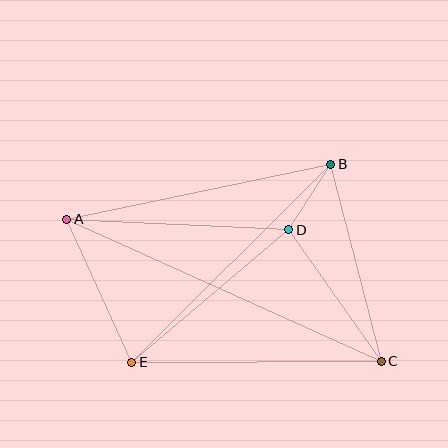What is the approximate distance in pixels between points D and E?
The distance between D and E is approximately 206 pixels.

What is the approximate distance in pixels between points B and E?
The distance between B and E is approximately 281 pixels.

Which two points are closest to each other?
Points B and D are closest to each other.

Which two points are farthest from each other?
Points A and C are farthest from each other.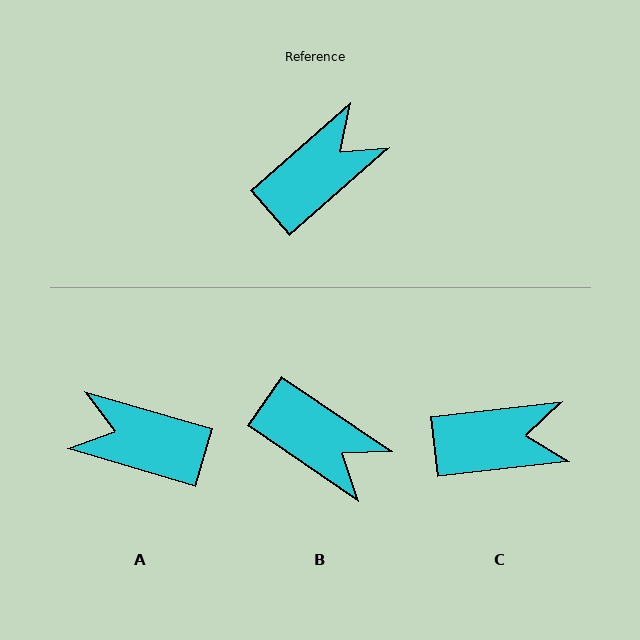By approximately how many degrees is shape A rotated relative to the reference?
Approximately 122 degrees counter-clockwise.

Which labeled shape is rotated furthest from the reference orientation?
A, about 122 degrees away.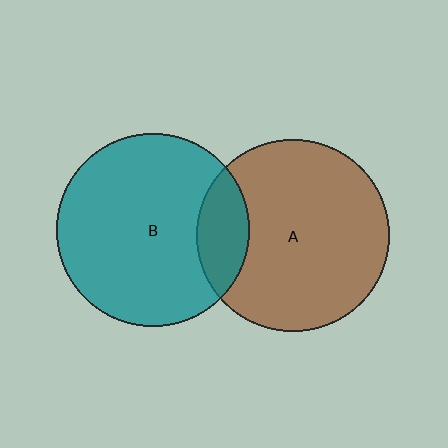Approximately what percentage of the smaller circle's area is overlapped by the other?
Approximately 15%.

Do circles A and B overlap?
Yes.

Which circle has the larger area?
Circle A (brown).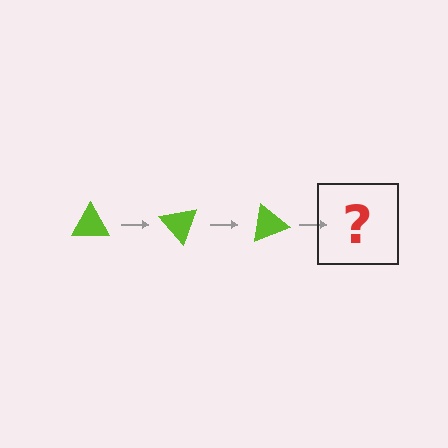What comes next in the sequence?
The next element should be a lime triangle rotated 150 degrees.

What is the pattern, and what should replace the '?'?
The pattern is that the triangle rotates 50 degrees each step. The '?' should be a lime triangle rotated 150 degrees.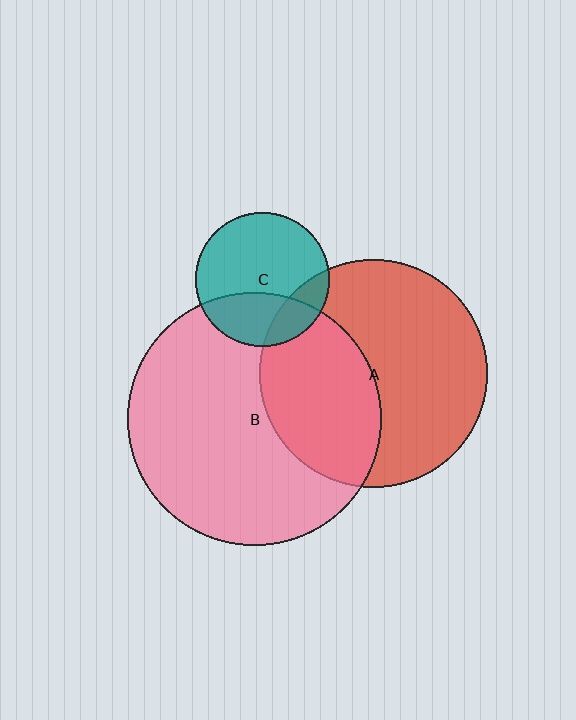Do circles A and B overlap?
Yes.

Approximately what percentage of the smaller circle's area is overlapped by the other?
Approximately 40%.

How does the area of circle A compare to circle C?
Approximately 2.9 times.